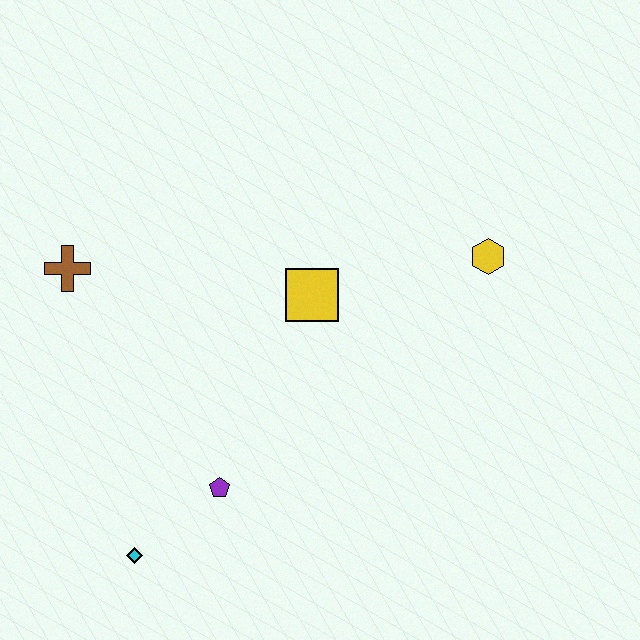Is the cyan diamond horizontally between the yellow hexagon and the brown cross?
Yes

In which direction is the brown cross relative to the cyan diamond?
The brown cross is above the cyan diamond.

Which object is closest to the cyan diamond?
The purple pentagon is closest to the cyan diamond.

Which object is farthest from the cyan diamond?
The yellow hexagon is farthest from the cyan diamond.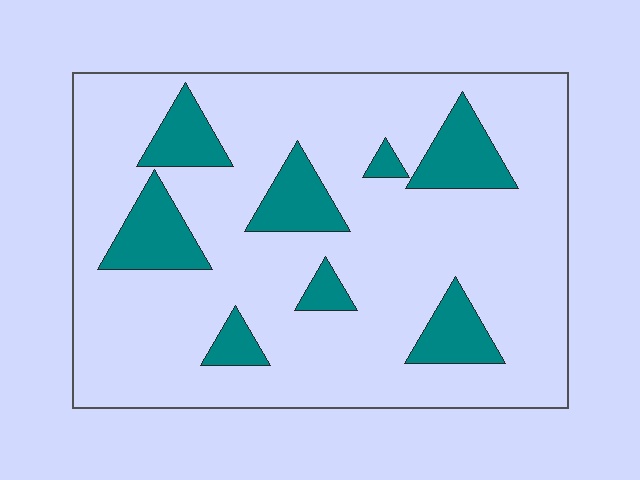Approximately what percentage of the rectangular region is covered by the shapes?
Approximately 20%.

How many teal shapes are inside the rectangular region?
8.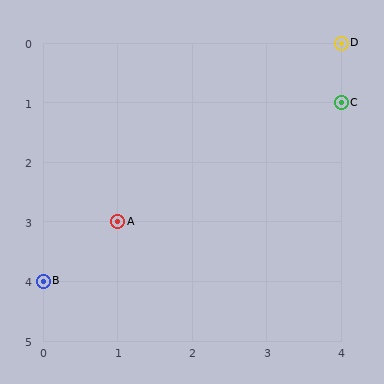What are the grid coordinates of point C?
Point C is at grid coordinates (4, 1).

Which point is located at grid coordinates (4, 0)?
Point D is at (4, 0).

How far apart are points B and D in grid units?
Points B and D are 4 columns and 4 rows apart (about 5.7 grid units diagonally).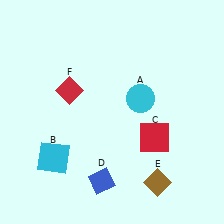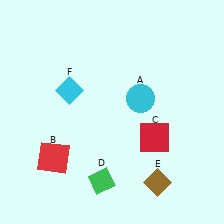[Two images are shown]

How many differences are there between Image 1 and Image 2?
There are 3 differences between the two images.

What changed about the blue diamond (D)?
In Image 1, D is blue. In Image 2, it changed to green.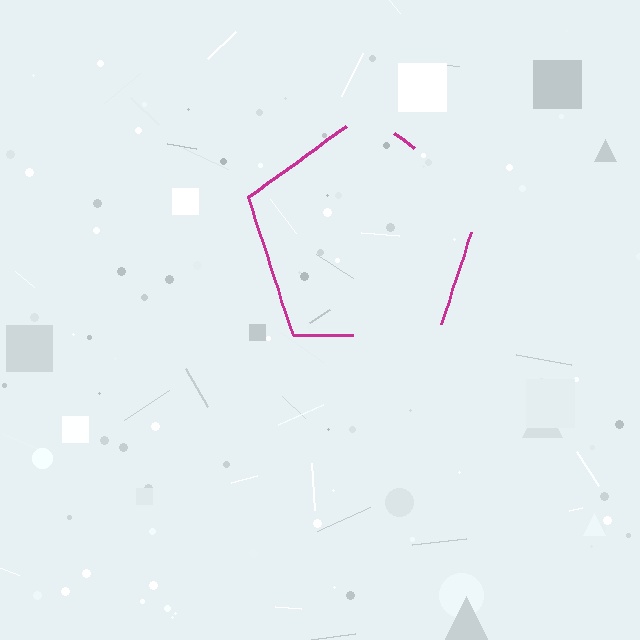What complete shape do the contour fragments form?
The contour fragments form a pentagon.